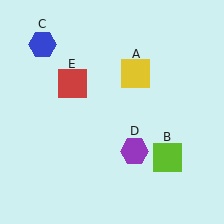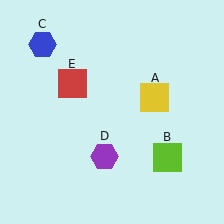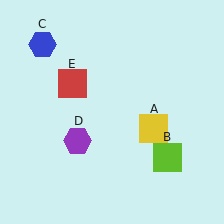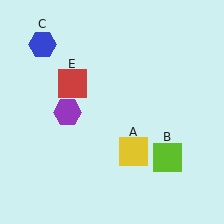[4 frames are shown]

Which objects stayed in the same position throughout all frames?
Lime square (object B) and blue hexagon (object C) and red square (object E) remained stationary.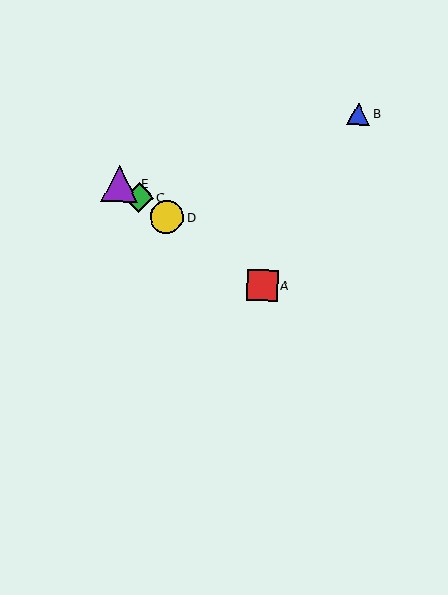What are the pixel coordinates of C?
Object C is at (139, 197).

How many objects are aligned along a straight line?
4 objects (A, C, D, E) are aligned along a straight line.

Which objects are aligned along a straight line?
Objects A, C, D, E are aligned along a straight line.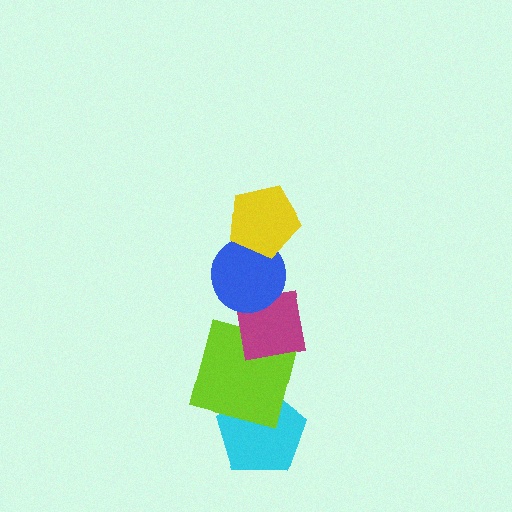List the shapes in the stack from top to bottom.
From top to bottom: the yellow pentagon, the blue circle, the magenta square, the lime square, the cyan pentagon.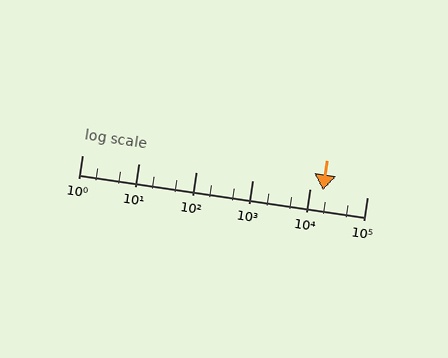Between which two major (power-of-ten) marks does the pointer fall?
The pointer is between 10000 and 100000.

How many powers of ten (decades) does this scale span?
The scale spans 5 decades, from 1 to 100000.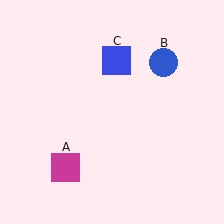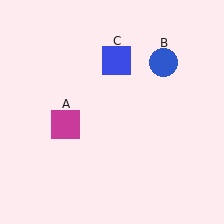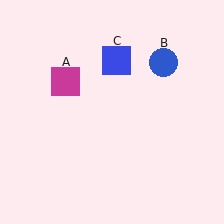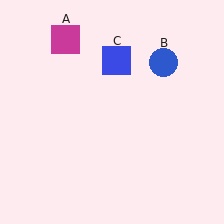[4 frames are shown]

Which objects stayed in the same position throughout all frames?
Blue circle (object B) and blue square (object C) remained stationary.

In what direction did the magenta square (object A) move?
The magenta square (object A) moved up.